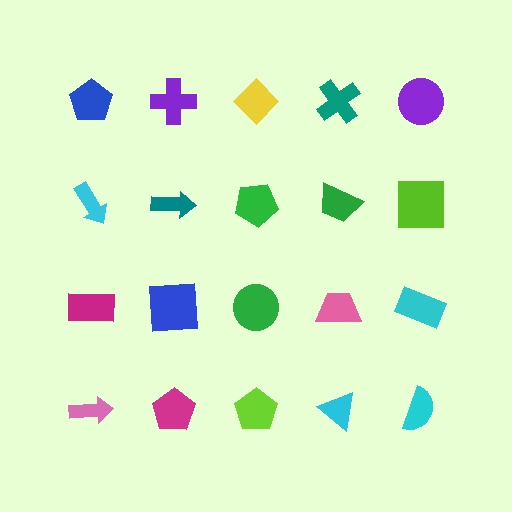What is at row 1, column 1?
A blue pentagon.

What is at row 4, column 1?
A pink arrow.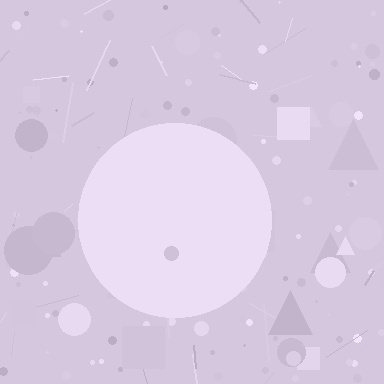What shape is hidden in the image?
A circle is hidden in the image.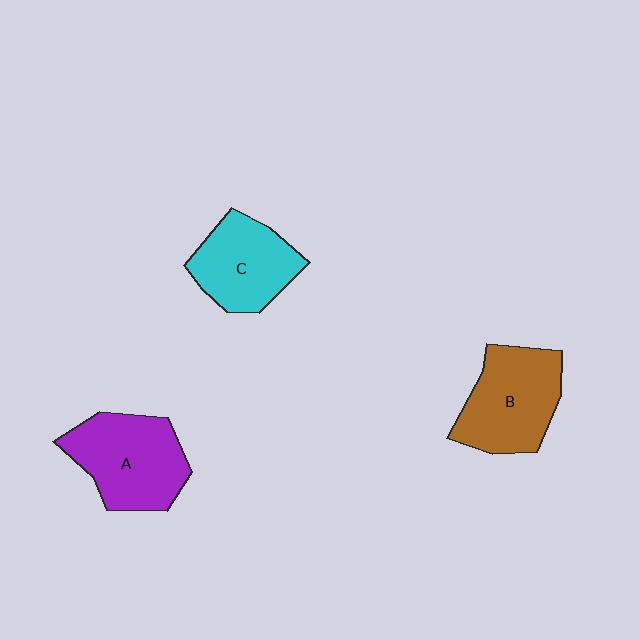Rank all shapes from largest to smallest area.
From largest to smallest: A (purple), B (brown), C (cyan).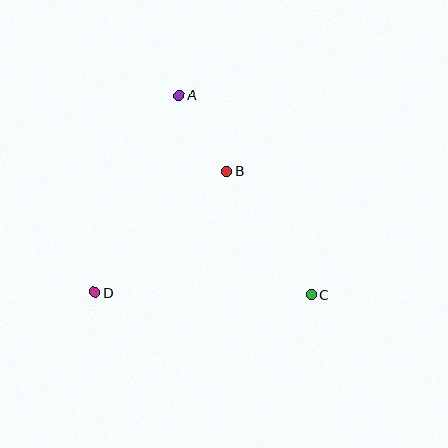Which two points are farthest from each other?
Points A and C are farthest from each other.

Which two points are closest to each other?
Points A and B are closest to each other.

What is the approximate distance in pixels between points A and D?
The distance between A and D is approximately 214 pixels.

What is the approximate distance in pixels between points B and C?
The distance between B and C is approximately 149 pixels.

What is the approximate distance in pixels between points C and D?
The distance between C and D is approximately 216 pixels.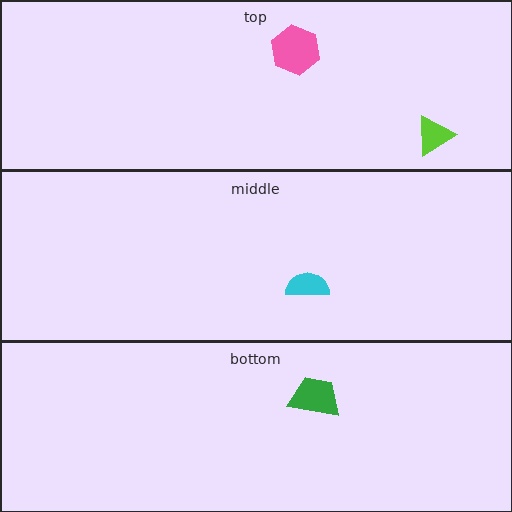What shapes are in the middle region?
The cyan semicircle.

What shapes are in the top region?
The pink hexagon, the lime triangle.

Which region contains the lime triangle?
The top region.